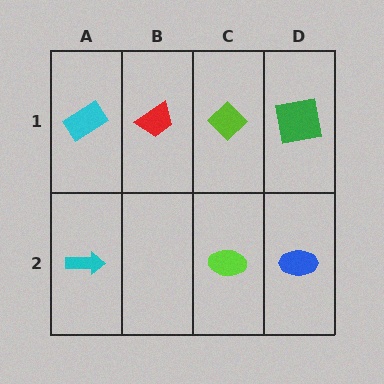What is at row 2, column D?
A blue ellipse.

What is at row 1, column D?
A green square.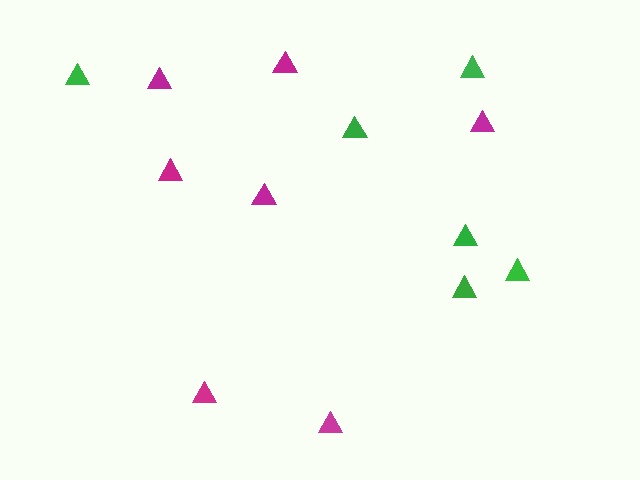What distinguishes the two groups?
There are 2 groups: one group of magenta triangles (7) and one group of green triangles (6).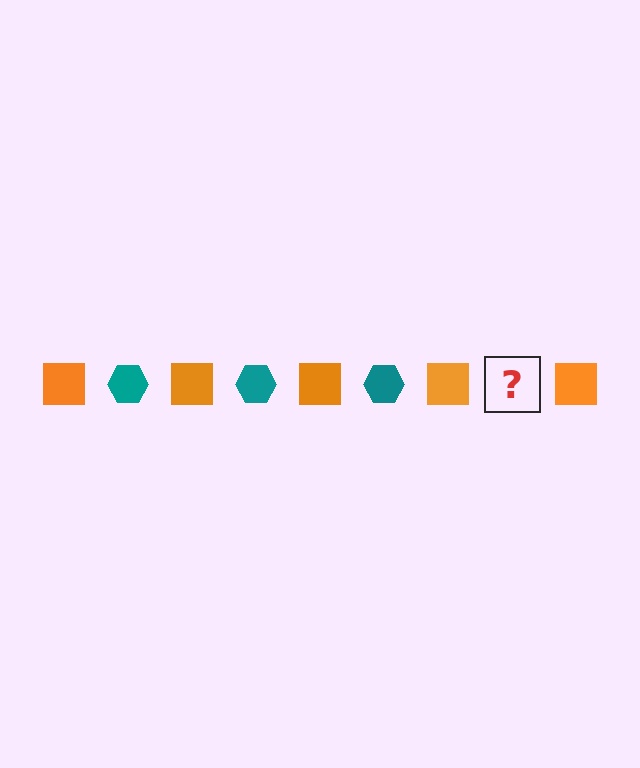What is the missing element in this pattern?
The missing element is a teal hexagon.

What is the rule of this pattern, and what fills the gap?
The rule is that the pattern alternates between orange square and teal hexagon. The gap should be filled with a teal hexagon.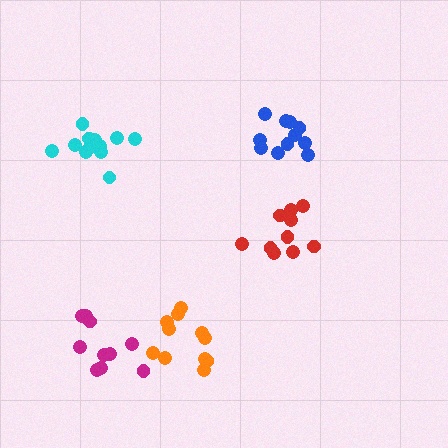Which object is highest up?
The blue cluster is topmost.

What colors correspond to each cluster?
The clusters are colored: blue, cyan, red, orange, magenta.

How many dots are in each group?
Group 1: 11 dots, Group 2: 12 dots, Group 3: 10 dots, Group 4: 11 dots, Group 5: 10 dots (54 total).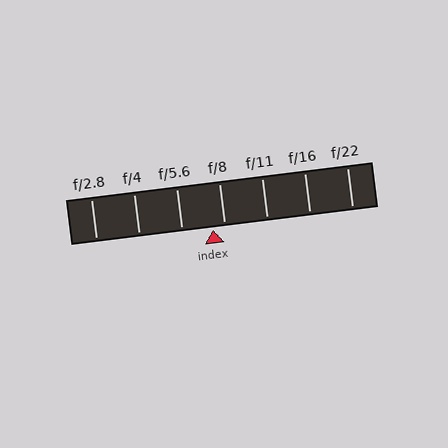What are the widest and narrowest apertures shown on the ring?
The widest aperture shown is f/2.8 and the narrowest is f/22.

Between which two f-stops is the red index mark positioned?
The index mark is between f/5.6 and f/8.